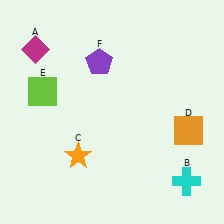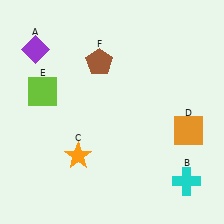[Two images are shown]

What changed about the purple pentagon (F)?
In Image 1, F is purple. In Image 2, it changed to brown.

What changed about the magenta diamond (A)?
In Image 1, A is magenta. In Image 2, it changed to purple.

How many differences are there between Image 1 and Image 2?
There are 2 differences between the two images.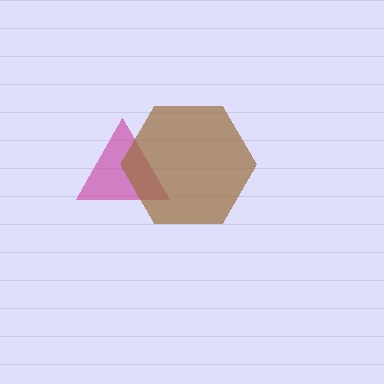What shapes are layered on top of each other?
The layered shapes are: a magenta triangle, a brown hexagon.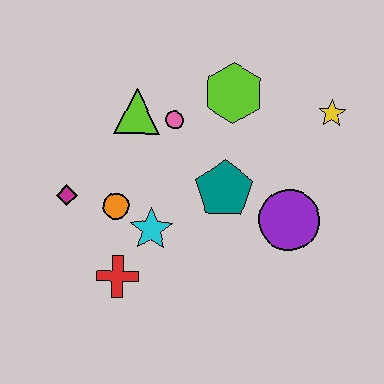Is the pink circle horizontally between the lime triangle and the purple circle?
Yes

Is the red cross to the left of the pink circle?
Yes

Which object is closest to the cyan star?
The orange circle is closest to the cyan star.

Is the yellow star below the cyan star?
No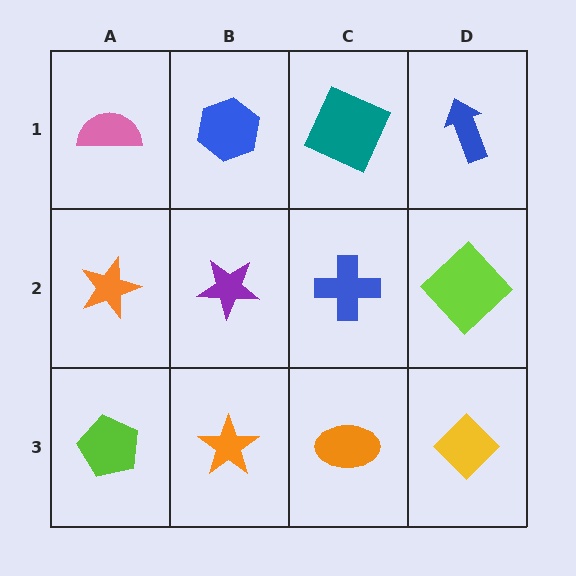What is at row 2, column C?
A blue cross.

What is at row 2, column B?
A purple star.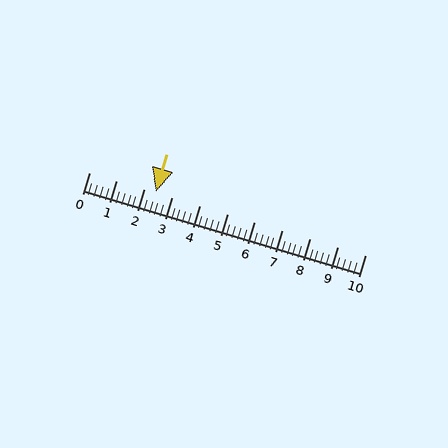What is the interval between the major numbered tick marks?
The major tick marks are spaced 1 units apart.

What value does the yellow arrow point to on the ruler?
The yellow arrow points to approximately 2.4.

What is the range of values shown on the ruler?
The ruler shows values from 0 to 10.